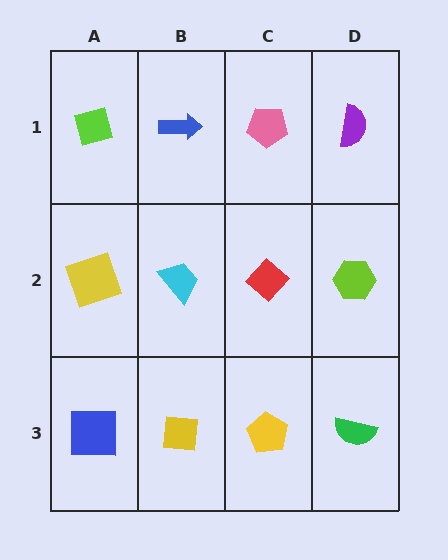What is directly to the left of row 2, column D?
A red diamond.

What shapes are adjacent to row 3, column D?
A lime hexagon (row 2, column D), a yellow pentagon (row 3, column C).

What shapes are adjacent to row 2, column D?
A purple semicircle (row 1, column D), a green semicircle (row 3, column D), a red diamond (row 2, column C).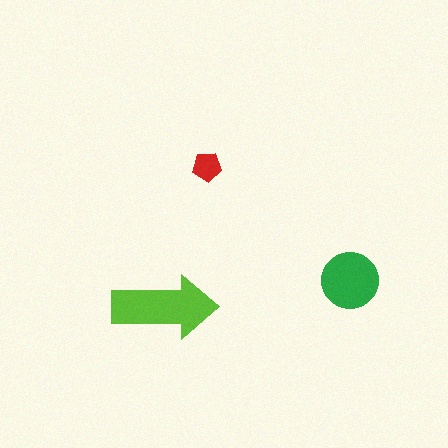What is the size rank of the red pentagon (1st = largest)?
3rd.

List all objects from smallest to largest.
The red pentagon, the green circle, the lime arrow.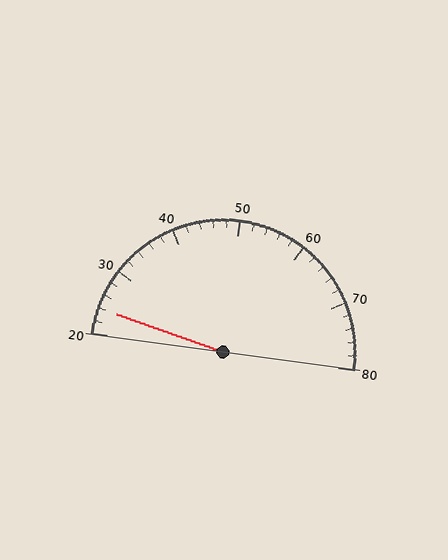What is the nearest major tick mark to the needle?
The nearest major tick mark is 20.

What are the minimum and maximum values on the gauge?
The gauge ranges from 20 to 80.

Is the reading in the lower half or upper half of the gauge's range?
The reading is in the lower half of the range (20 to 80).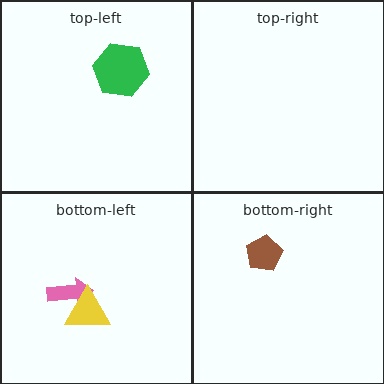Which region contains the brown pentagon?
The bottom-right region.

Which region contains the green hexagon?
The top-left region.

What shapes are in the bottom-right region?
The brown pentagon.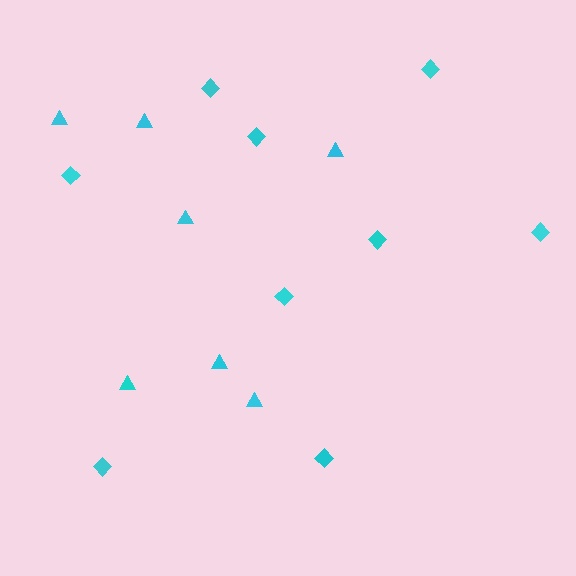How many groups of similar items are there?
There are 2 groups: one group of diamonds (9) and one group of triangles (7).